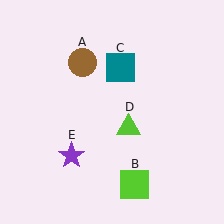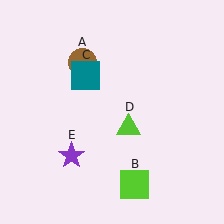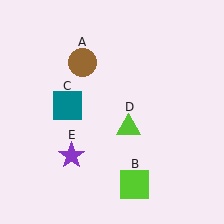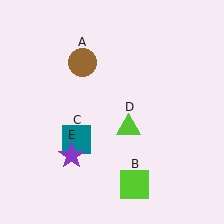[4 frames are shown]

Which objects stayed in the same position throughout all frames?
Brown circle (object A) and lime square (object B) and lime triangle (object D) and purple star (object E) remained stationary.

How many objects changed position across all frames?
1 object changed position: teal square (object C).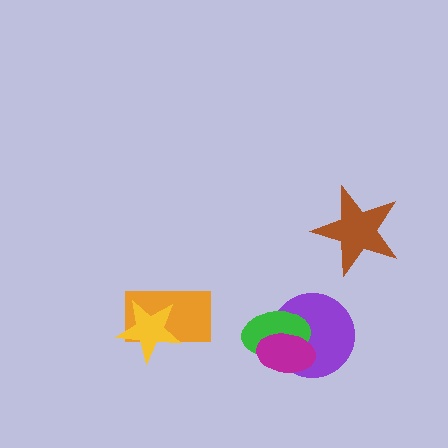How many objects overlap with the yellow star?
1 object overlaps with the yellow star.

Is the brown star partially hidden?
No, no other shape covers it.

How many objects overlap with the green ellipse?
2 objects overlap with the green ellipse.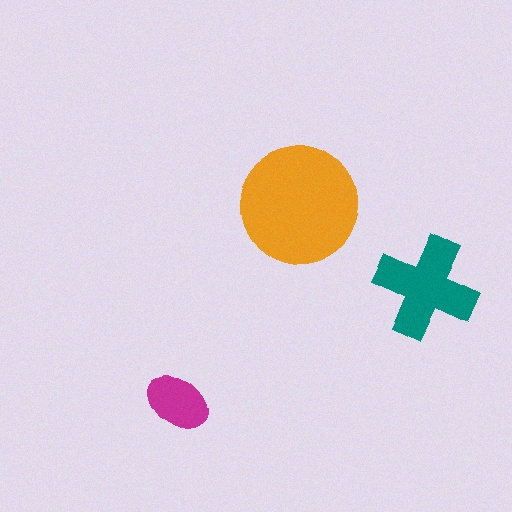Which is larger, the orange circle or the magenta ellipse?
The orange circle.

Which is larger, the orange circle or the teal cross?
The orange circle.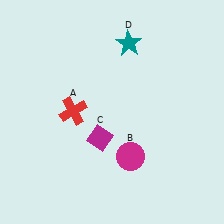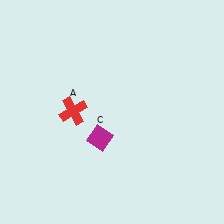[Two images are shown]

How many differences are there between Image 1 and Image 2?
There are 2 differences between the two images.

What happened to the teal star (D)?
The teal star (D) was removed in Image 2. It was in the top-right area of Image 1.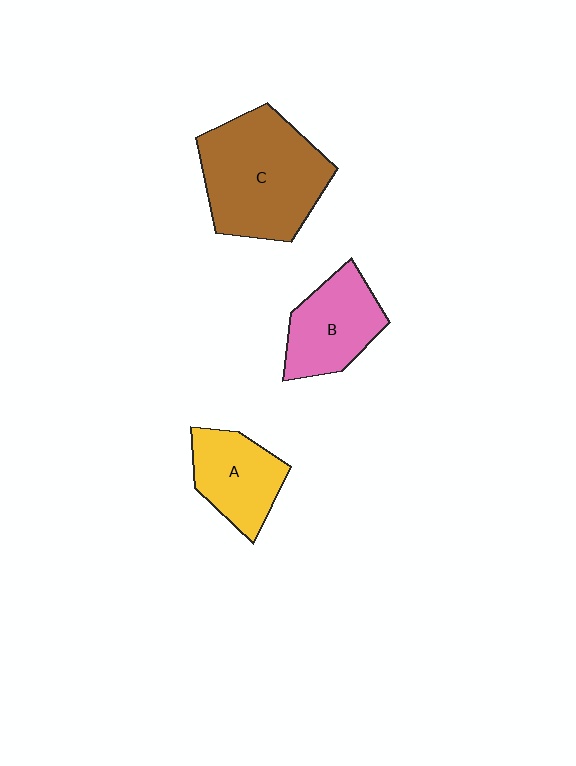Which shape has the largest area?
Shape C (brown).